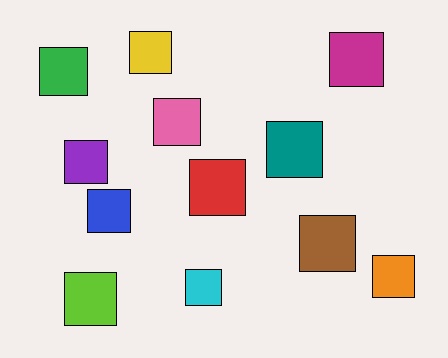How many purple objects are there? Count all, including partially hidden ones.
There is 1 purple object.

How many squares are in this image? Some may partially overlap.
There are 12 squares.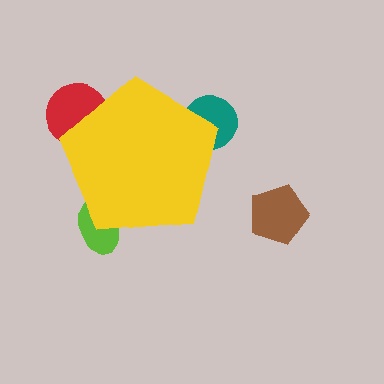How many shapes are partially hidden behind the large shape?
3 shapes are partially hidden.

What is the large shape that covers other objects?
A yellow pentagon.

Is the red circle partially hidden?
Yes, the red circle is partially hidden behind the yellow pentagon.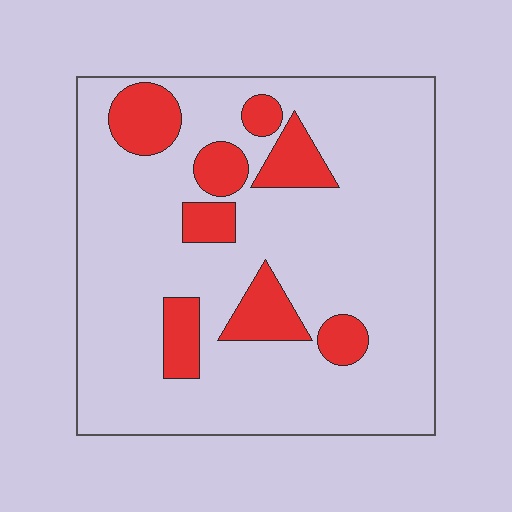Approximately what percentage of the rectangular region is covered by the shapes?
Approximately 20%.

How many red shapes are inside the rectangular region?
8.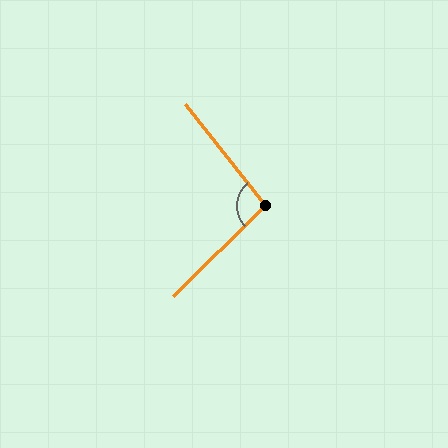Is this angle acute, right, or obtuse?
It is obtuse.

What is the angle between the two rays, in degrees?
Approximately 96 degrees.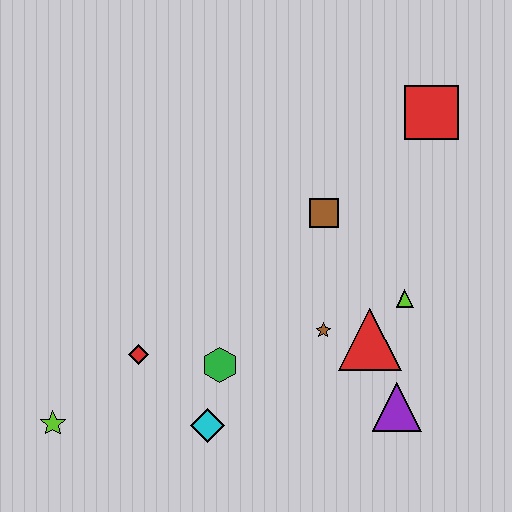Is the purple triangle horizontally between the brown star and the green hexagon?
No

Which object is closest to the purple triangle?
The red triangle is closest to the purple triangle.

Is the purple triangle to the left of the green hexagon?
No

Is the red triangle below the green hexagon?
No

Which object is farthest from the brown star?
The lime star is farthest from the brown star.